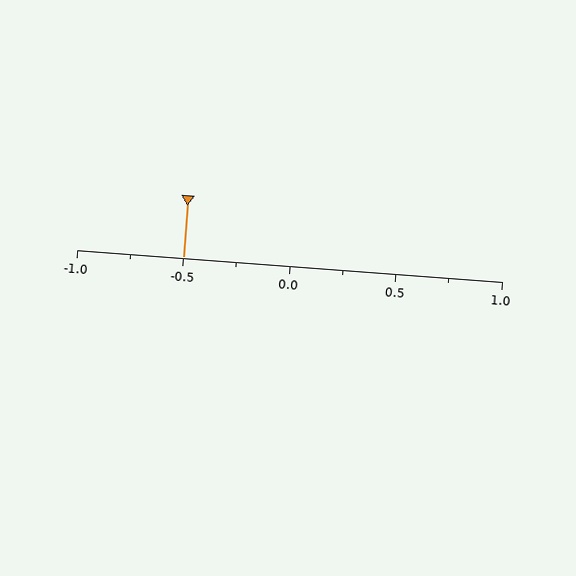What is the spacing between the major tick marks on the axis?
The major ticks are spaced 0.5 apart.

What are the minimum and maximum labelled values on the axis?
The axis runs from -1.0 to 1.0.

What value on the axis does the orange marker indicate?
The marker indicates approximately -0.5.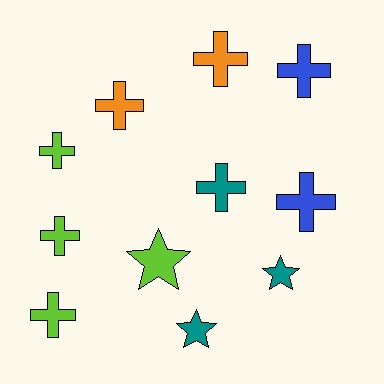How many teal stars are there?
There are 2 teal stars.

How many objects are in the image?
There are 11 objects.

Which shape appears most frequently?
Cross, with 8 objects.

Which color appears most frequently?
Lime, with 4 objects.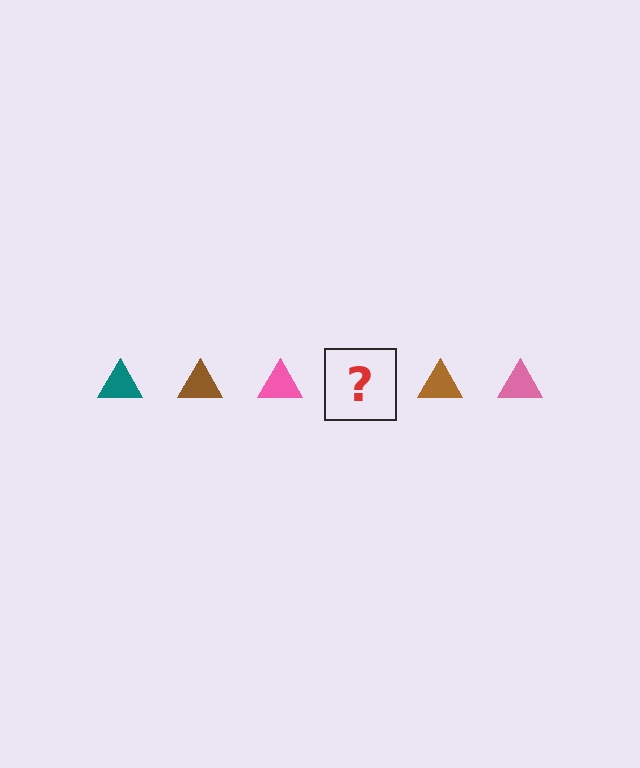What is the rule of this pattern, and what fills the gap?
The rule is that the pattern cycles through teal, brown, pink triangles. The gap should be filled with a teal triangle.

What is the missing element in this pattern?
The missing element is a teal triangle.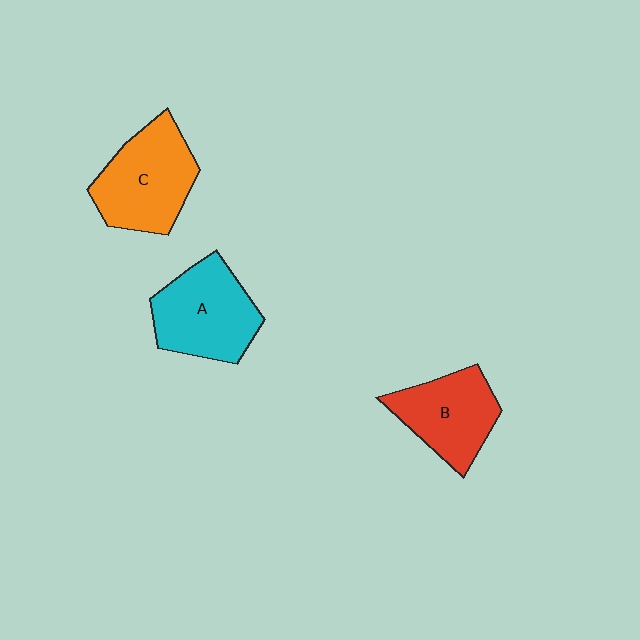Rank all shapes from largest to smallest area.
From largest to smallest: C (orange), A (cyan), B (red).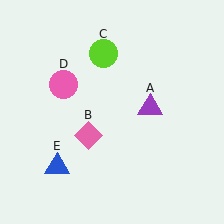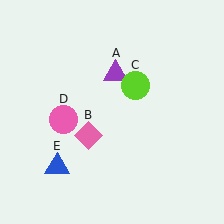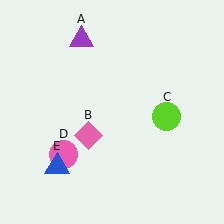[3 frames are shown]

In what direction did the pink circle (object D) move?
The pink circle (object D) moved down.